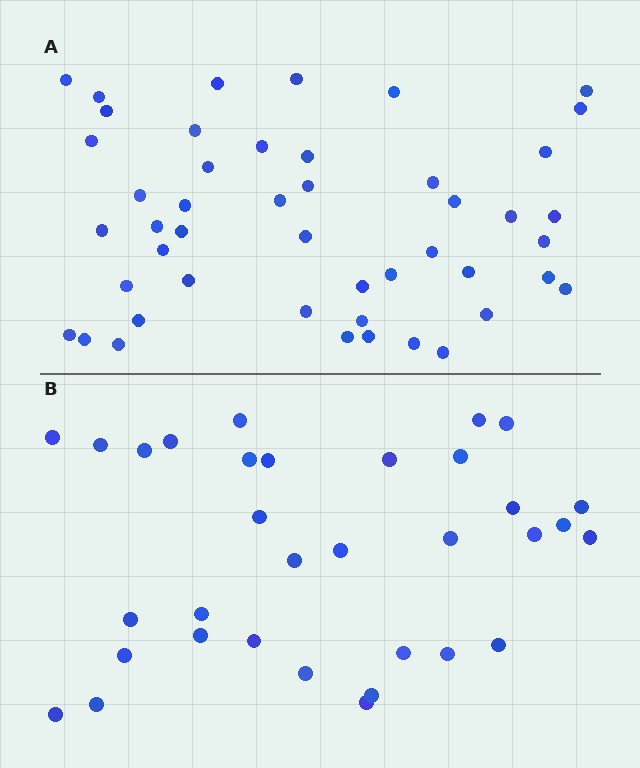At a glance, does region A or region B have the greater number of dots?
Region A (the top region) has more dots.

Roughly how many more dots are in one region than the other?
Region A has approximately 15 more dots than region B.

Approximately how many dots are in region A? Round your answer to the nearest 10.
About 50 dots. (The exact count is 47, which rounds to 50.)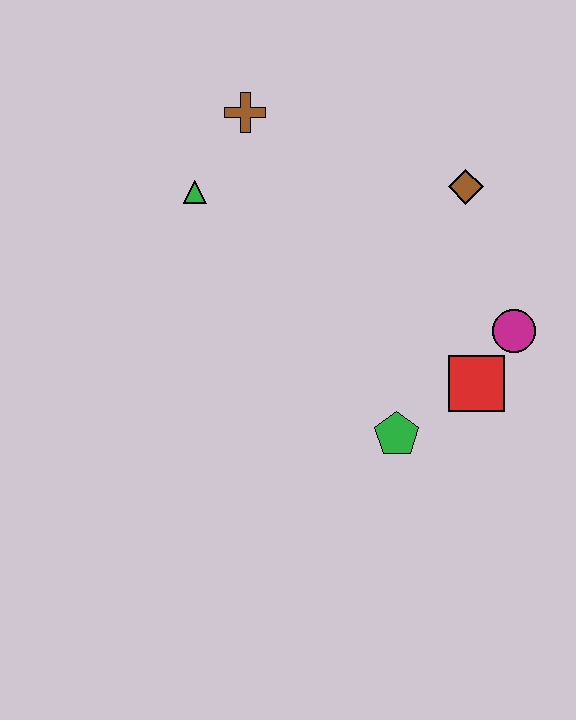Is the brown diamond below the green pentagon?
No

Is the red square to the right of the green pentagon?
Yes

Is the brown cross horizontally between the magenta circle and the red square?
No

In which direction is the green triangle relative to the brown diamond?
The green triangle is to the left of the brown diamond.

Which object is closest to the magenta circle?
The red square is closest to the magenta circle.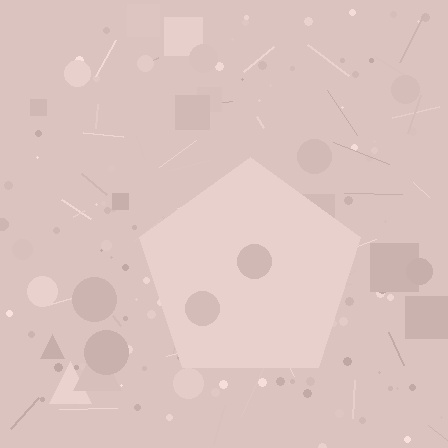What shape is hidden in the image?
A pentagon is hidden in the image.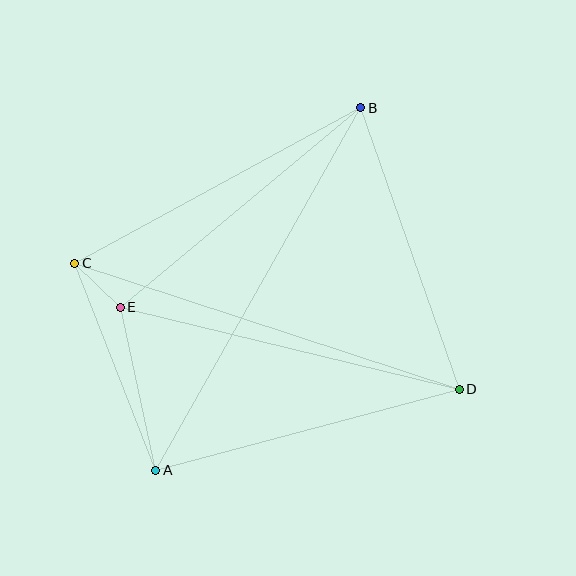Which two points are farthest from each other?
Points A and B are farthest from each other.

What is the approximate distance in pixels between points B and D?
The distance between B and D is approximately 298 pixels.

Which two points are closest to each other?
Points C and E are closest to each other.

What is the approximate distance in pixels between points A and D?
The distance between A and D is approximately 314 pixels.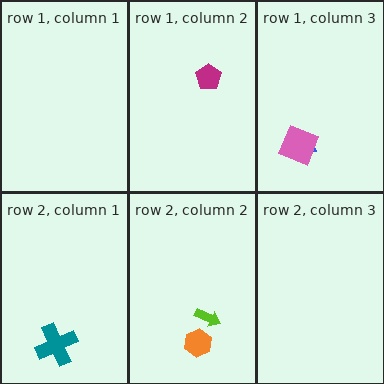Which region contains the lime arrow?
The row 2, column 2 region.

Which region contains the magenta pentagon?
The row 1, column 2 region.